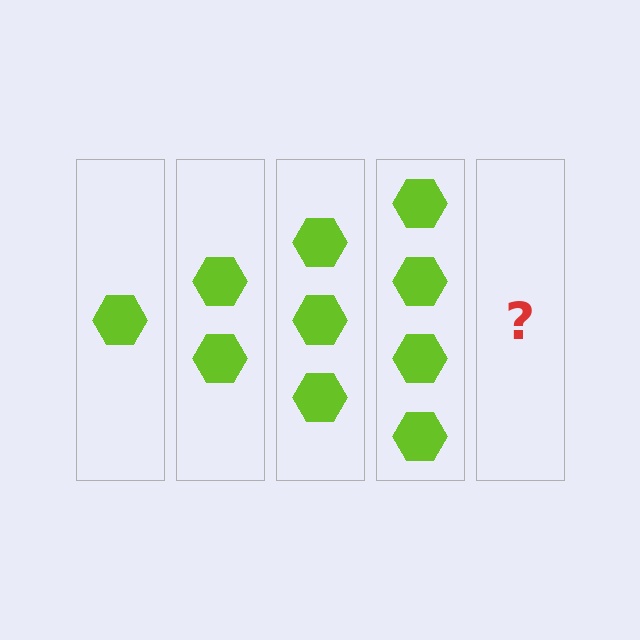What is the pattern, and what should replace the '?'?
The pattern is that each step adds one more hexagon. The '?' should be 5 hexagons.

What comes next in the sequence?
The next element should be 5 hexagons.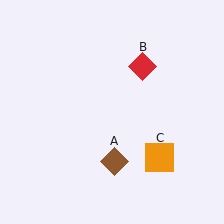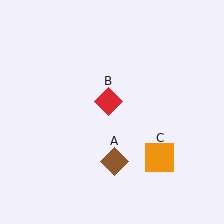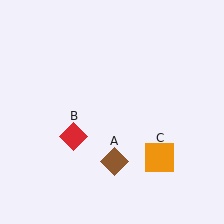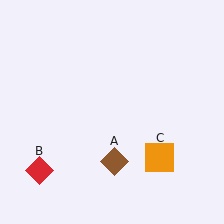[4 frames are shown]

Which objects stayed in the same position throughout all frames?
Brown diamond (object A) and orange square (object C) remained stationary.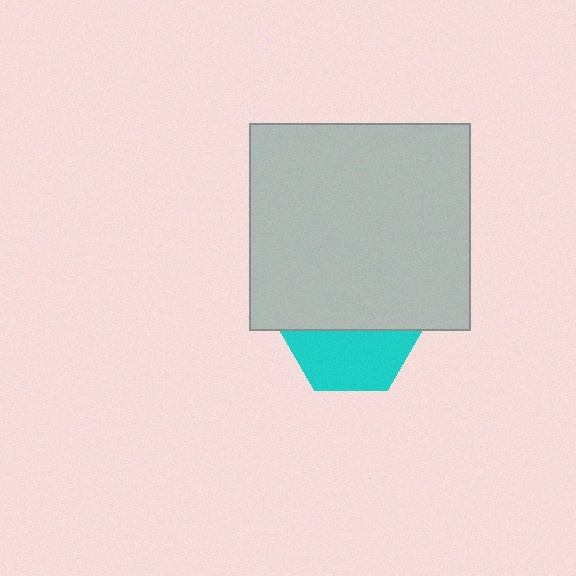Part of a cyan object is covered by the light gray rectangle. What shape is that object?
It is a hexagon.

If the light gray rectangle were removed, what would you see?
You would see the complete cyan hexagon.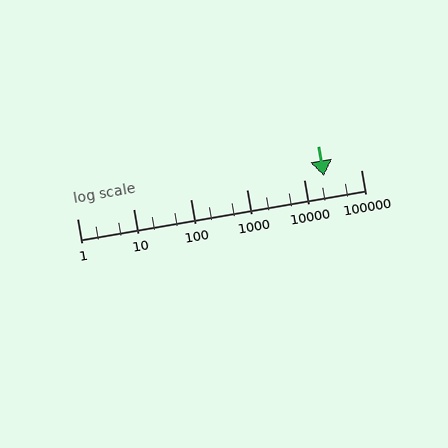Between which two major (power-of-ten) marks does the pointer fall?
The pointer is between 10000 and 100000.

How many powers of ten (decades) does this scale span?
The scale spans 5 decades, from 1 to 100000.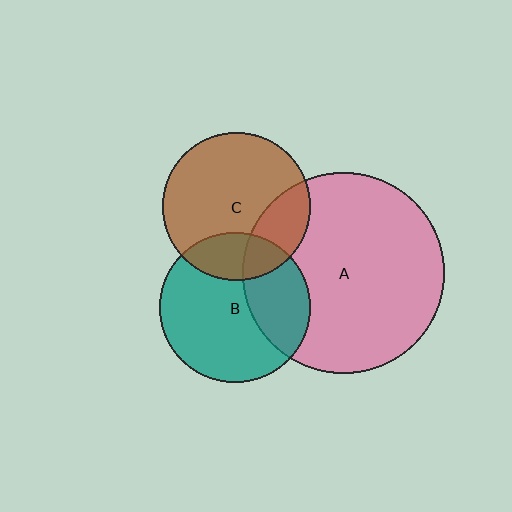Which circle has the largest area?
Circle A (pink).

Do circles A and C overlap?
Yes.